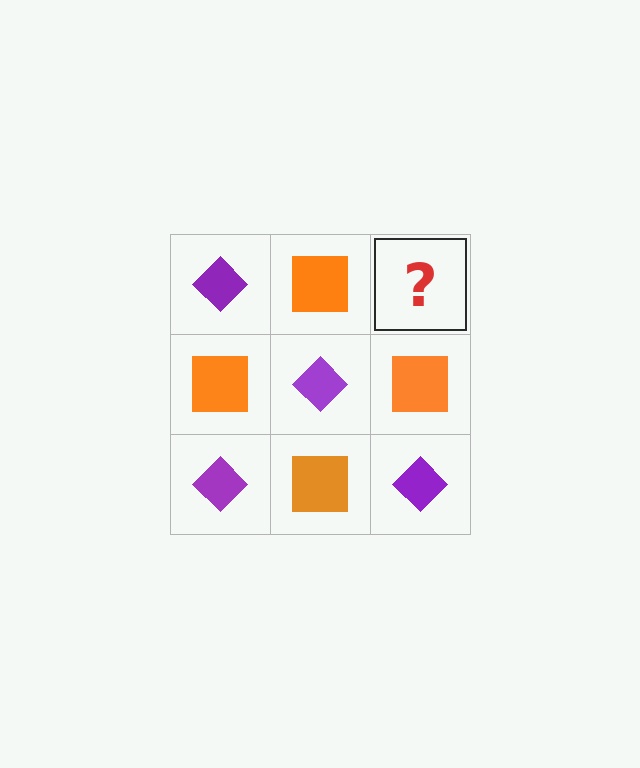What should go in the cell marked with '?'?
The missing cell should contain a purple diamond.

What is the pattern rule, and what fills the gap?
The rule is that it alternates purple diamond and orange square in a checkerboard pattern. The gap should be filled with a purple diamond.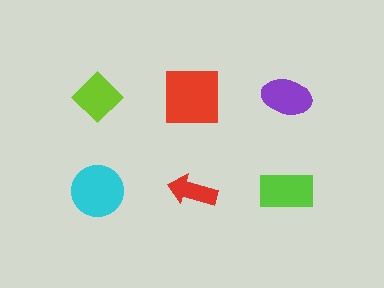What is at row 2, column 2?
A red arrow.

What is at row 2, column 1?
A cyan circle.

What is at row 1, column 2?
A red square.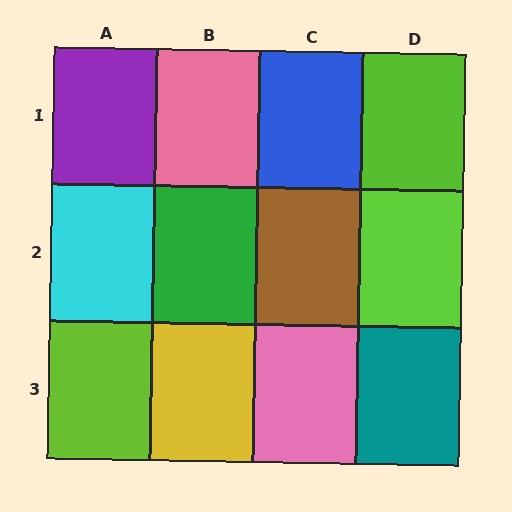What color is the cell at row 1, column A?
Purple.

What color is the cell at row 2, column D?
Lime.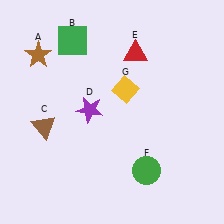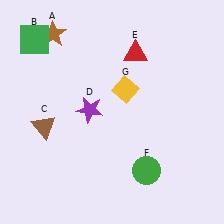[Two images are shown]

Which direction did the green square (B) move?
The green square (B) moved left.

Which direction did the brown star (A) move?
The brown star (A) moved up.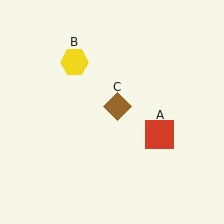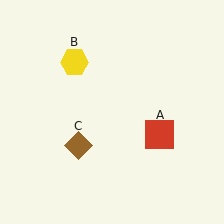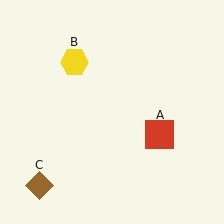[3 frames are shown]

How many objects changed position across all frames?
1 object changed position: brown diamond (object C).